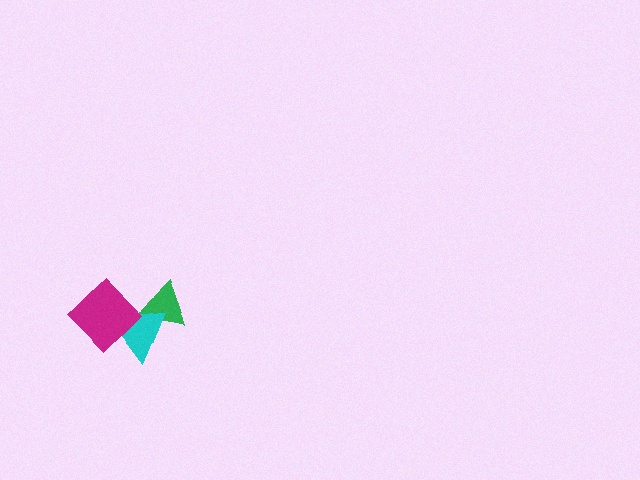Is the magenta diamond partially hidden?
No, no other shape covers it.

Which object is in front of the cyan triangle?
The magenta diamond is in front of the cyan triangle.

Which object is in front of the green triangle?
The cyan triangle is in front of the green triangle.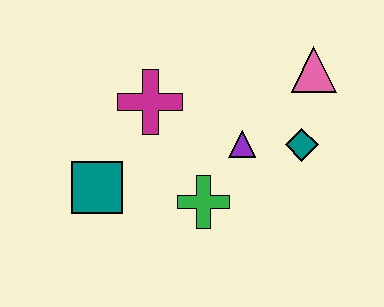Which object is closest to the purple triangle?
The teal diamond is closest to the purple triangle.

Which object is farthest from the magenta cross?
The pink triangle is farthest from the magenta cross.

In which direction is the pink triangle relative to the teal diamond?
The pink triangle is above the teal diamond.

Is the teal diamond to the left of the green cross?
No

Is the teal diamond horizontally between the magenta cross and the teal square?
No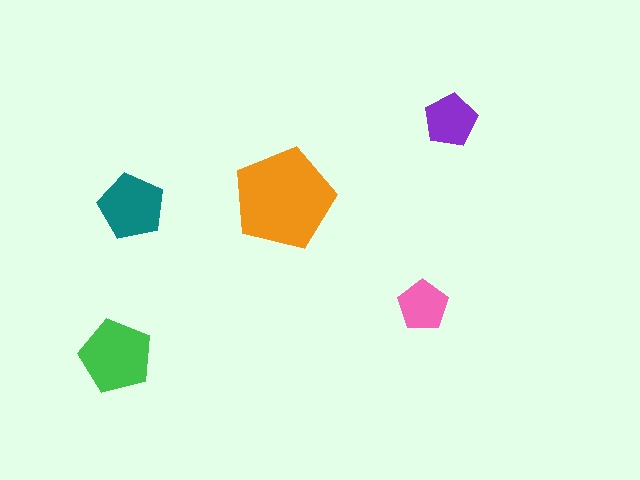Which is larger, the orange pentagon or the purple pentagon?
The orange one.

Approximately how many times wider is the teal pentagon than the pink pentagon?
About 1.5 times wider.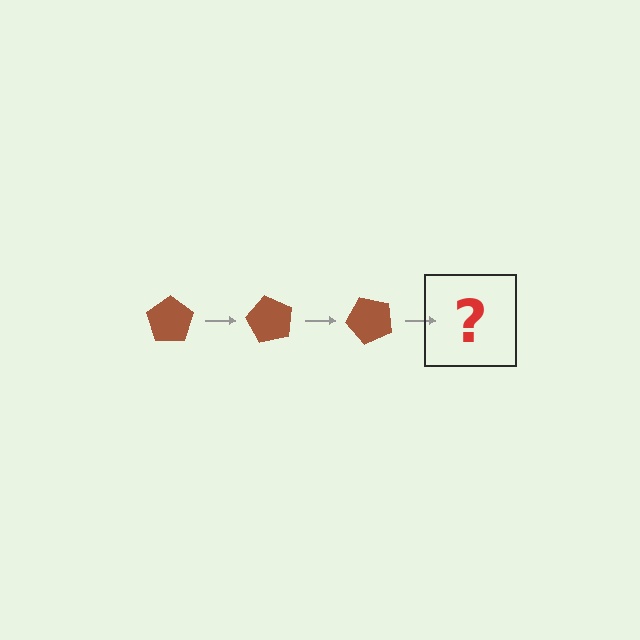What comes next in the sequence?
The next element should be a brown pentagon rotated 180 degrees.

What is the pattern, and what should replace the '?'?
The pattern is that the pentagon rotates 60 degrees each step. The '?' should be a brown pentagon rotated 180 degrees.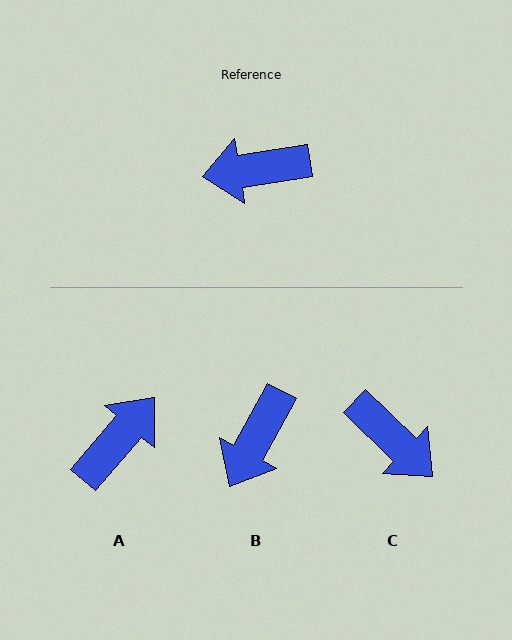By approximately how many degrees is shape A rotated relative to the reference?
Approximately 139 degrees clockwise.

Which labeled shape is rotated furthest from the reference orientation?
A, about 139 degrees away.